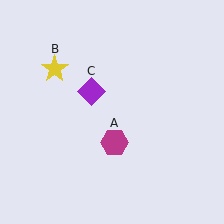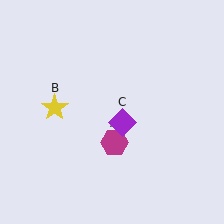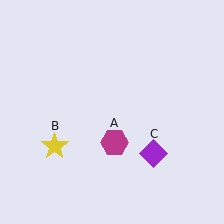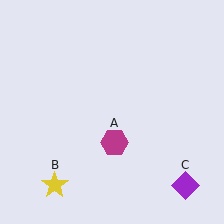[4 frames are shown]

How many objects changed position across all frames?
2 objects changed position: yellow star (object B), purple diamond (object C).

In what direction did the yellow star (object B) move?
The yellow star (object B) moved down.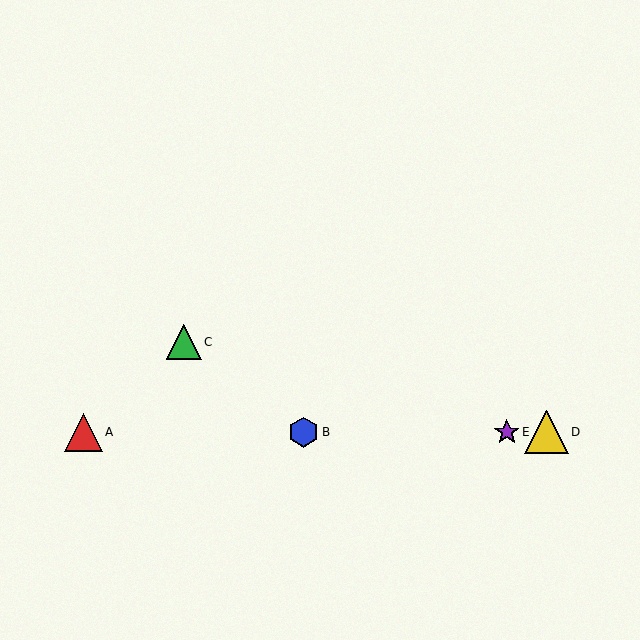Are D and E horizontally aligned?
Yes, both are at y≈432.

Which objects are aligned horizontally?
Objects A, B, D, E are aligned horizontally.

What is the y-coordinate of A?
Object A is at y≈432.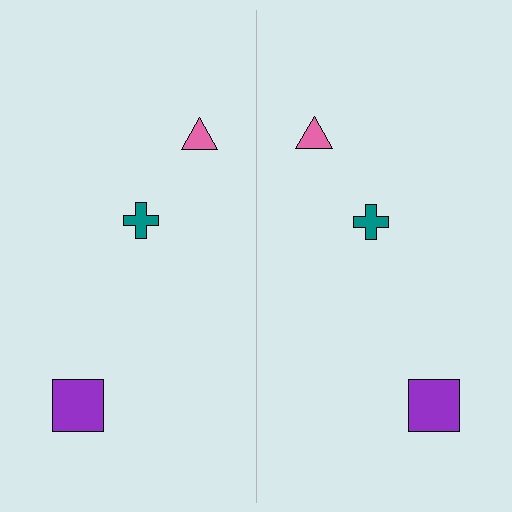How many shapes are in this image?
There are 6 shapes in this image.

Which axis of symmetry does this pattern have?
The pattern has a vertical axis of symmetry running through the center of the image.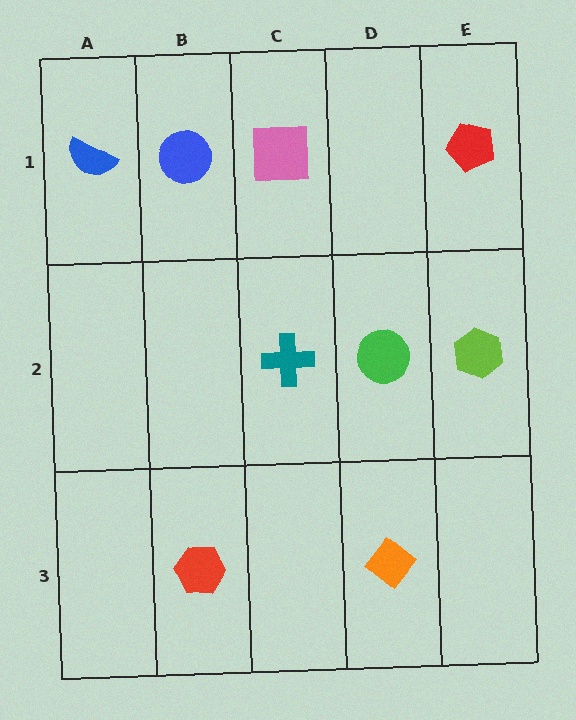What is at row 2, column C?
A teal cross.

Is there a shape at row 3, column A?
No, that cell is empty.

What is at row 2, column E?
A lime hexagon.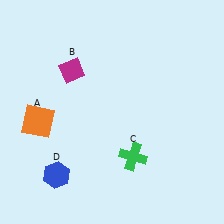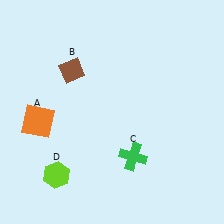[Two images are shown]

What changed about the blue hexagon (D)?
In Image 1, D is blue. In Image 2, it changed to lime.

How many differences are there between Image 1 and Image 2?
There are 2 differences between the two images.